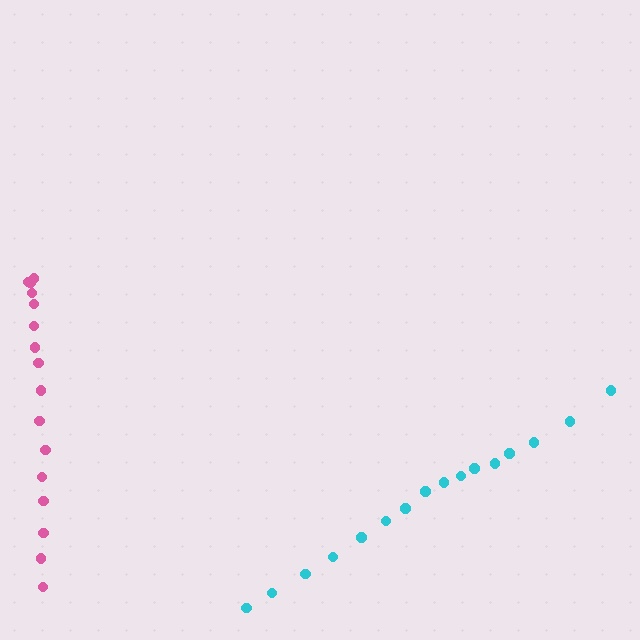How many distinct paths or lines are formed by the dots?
There are 2 distinct paths.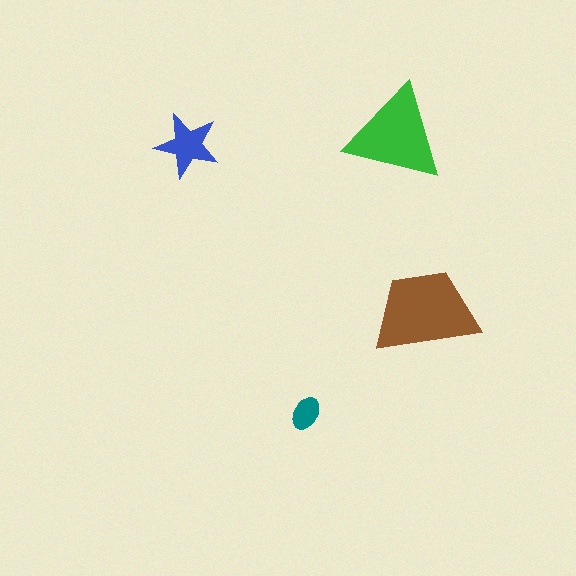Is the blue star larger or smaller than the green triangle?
Smaller.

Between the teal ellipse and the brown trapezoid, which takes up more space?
The brown trapezoid.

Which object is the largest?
The brown trapezoid.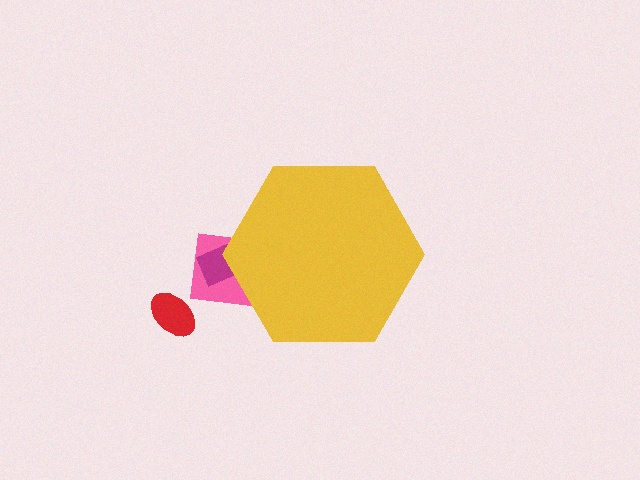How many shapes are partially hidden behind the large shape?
2 shapes are partially hidden.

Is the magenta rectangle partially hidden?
Yes, the magenta rectangle is partially hidden behind the yellow hexagon.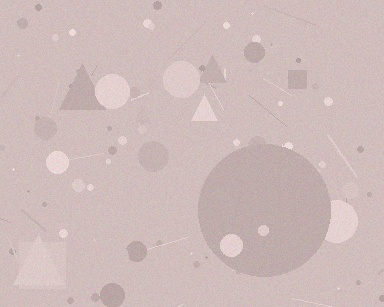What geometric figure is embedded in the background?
A circle is embedded in the background.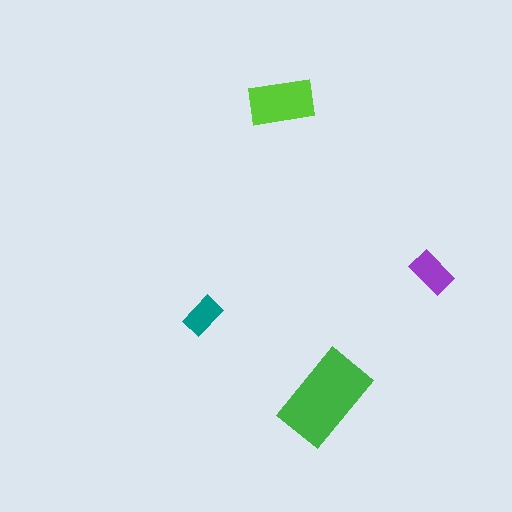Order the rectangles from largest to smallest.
the green one, the lime one, the purple one, the teal one.